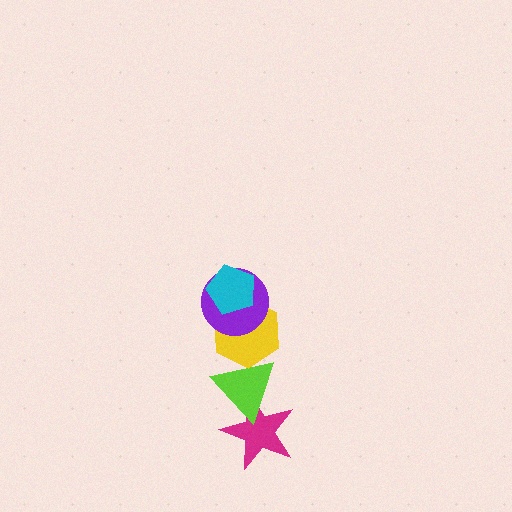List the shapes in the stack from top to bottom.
From top to bottom: the cyan pentagon, the purple circle, the yellow hexagon, the lime triangle, the magenta star.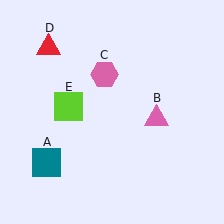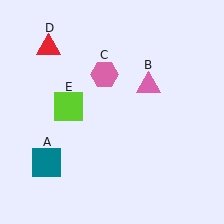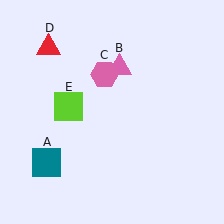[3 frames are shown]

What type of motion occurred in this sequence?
The pink triangle (object B) rotated counterclockwise around the center of the scene.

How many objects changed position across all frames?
1 object changed position: pink triangle (object B).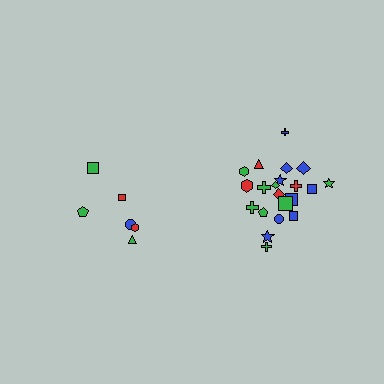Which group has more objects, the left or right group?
The right group.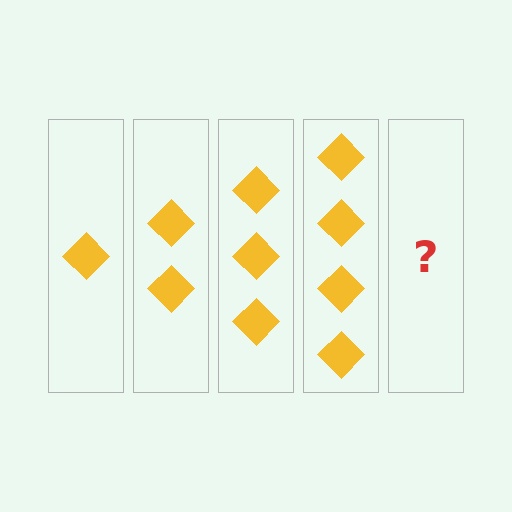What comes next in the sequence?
The next element should be 5 diamonds.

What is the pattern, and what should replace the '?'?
The pattern is that each step adds one more diamond. The '?' should be 5 diamonds.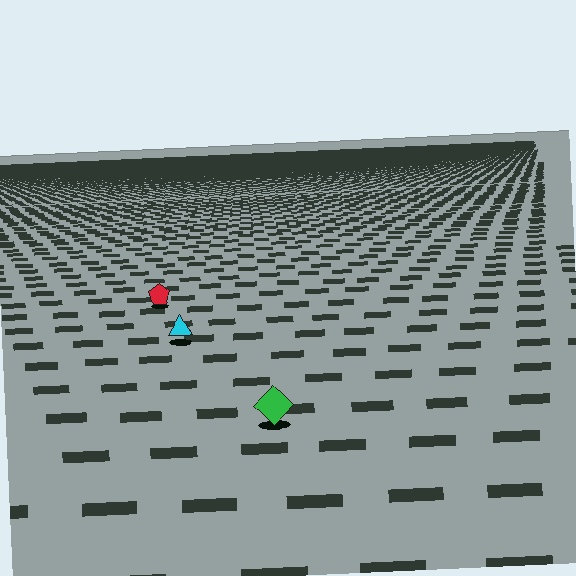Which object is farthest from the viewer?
The red pentagon is farthest from the viewer. It appears smaller and the ground texture around it is denser.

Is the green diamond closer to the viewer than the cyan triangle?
Yes. The green diamond is closer — you can tell from the texture gradient: the ground texture is coarser near it.